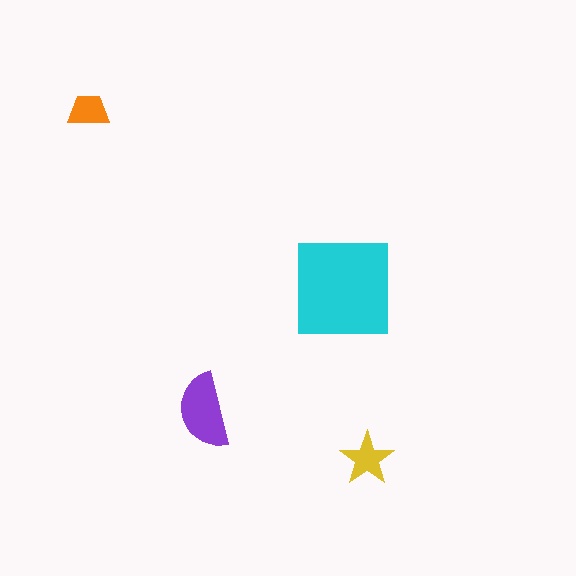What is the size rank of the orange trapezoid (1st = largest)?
4th.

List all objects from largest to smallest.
The cyan square, the purple semicircle, the yellow star, the orange trapezoid.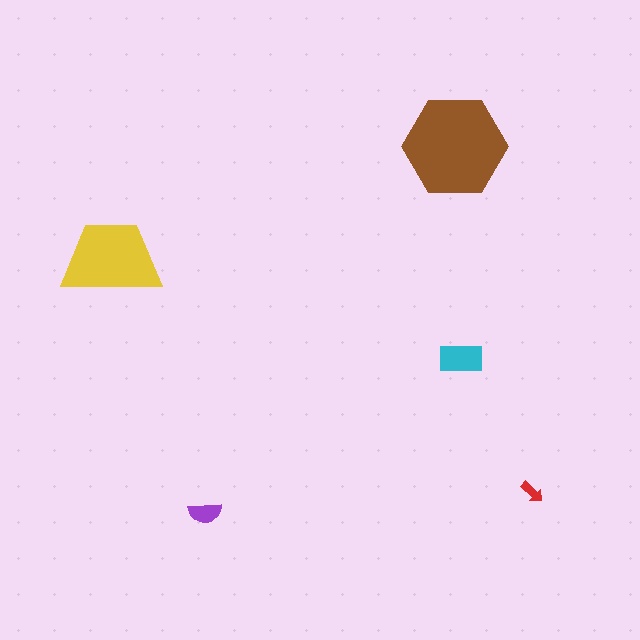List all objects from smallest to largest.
The red arrow, the purple semicircle, the cyan rectangle, the yellow trapezoid, the brown hexagon.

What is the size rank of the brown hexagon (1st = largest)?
1st.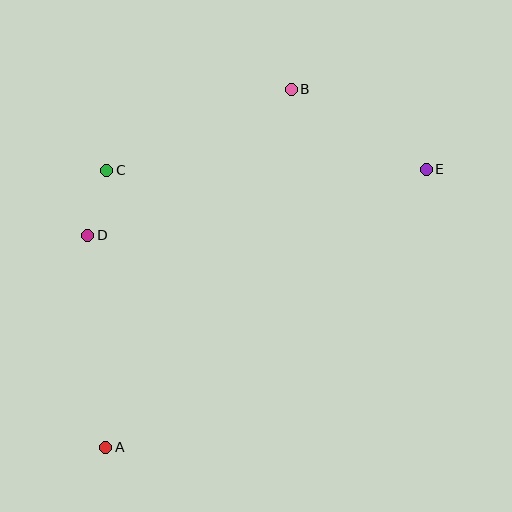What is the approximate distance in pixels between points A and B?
The distance between A and B is approximately 403 pixels.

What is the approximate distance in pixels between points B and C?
The distance between B and C is approximately 202 pixels.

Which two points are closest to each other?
Points C and D are closest to each other.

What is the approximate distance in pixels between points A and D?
The distance between A and D is approximately 213 pixels.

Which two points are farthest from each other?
Points A and E are farthest from each other.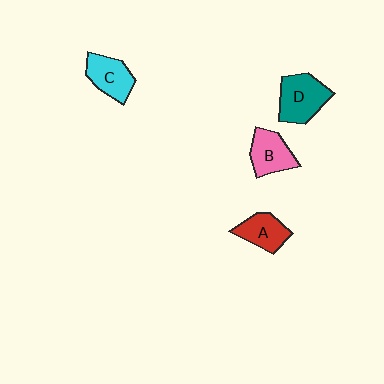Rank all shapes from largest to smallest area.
From largest to smallest: D (teal), C (cyan), B (pink), A (red).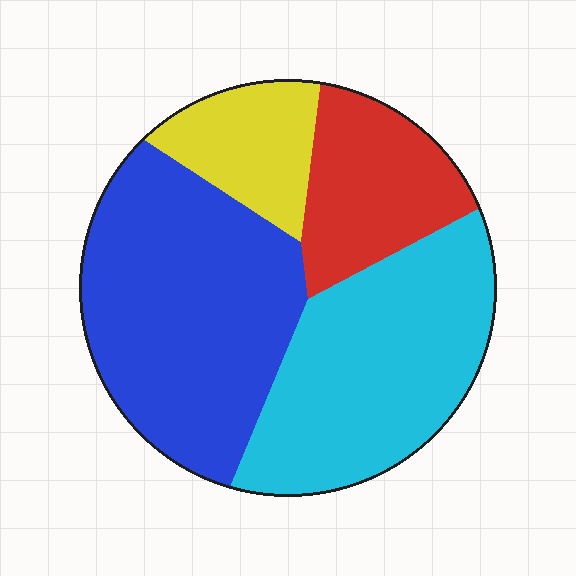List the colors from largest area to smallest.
From largest to smallest: blue, cyan, red, yellow.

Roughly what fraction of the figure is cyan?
Cyan covers around 35% of the figure.